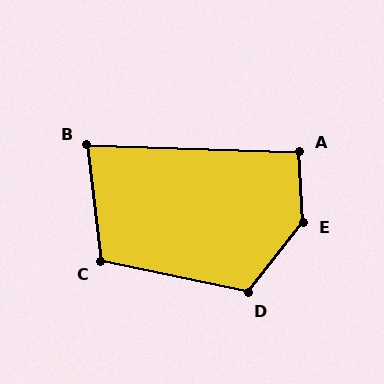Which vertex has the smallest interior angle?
B, at approximately 82 degrees.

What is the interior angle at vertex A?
Approximately 95 degrees (approximately right).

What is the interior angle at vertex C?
Approximately 108 degrees (obtuse).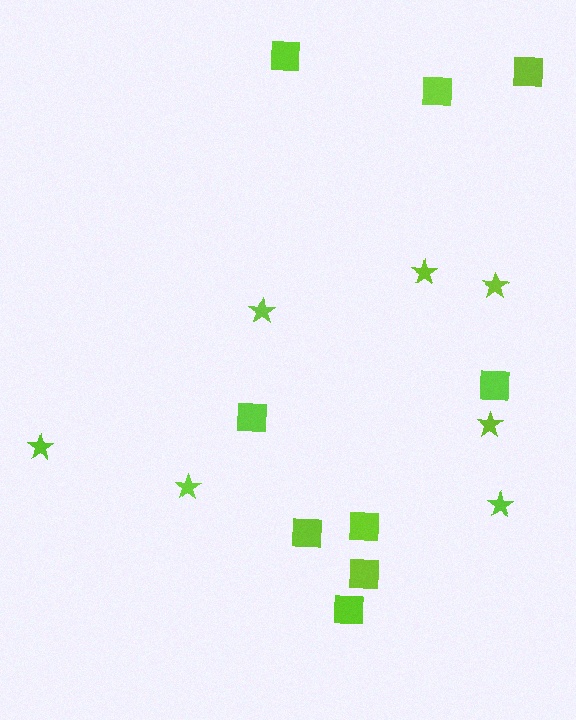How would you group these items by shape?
There are 2 groups: one group of squares (9) and one group of stars (7).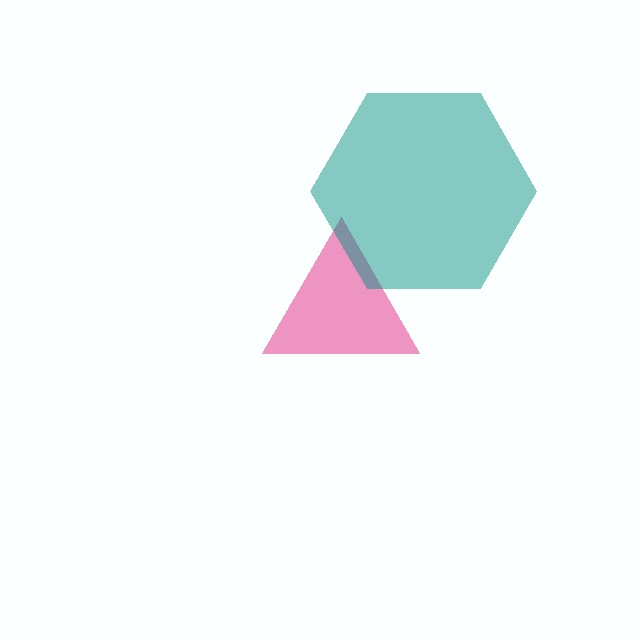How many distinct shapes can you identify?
There are 2 distinct shapes: a pink triangle, a teal hexagon.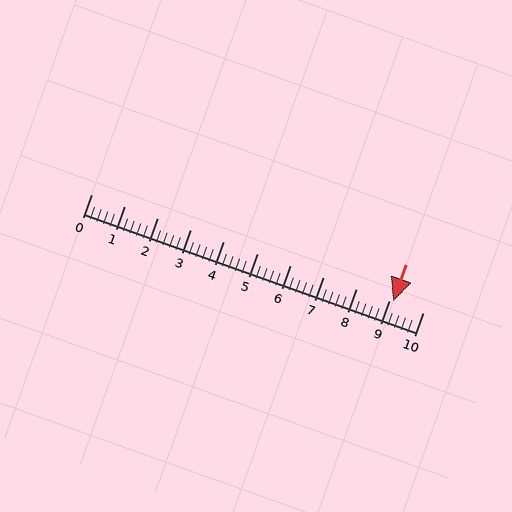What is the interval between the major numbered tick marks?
The major tick marks are spaced 1 units apart.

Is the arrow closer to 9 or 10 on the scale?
The arrow is closer to 9.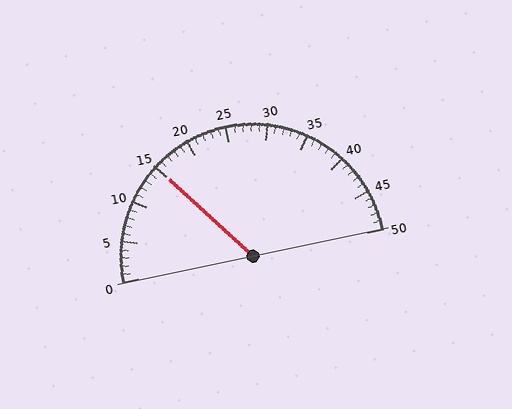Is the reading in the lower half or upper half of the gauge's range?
The reading is in the lower half of the range (0 to 50).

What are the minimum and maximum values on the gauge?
The gauge ranges from 0 to 50.